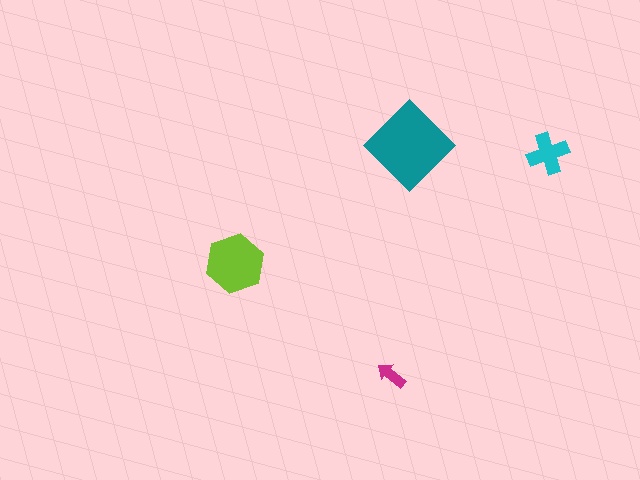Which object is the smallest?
The magenta arrow.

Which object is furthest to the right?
The cyan cross is rightmost.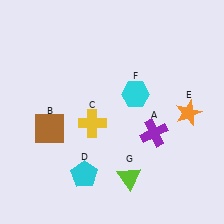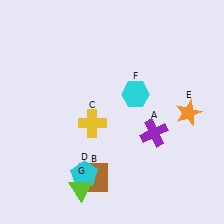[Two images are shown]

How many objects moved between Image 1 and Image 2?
2 objects moved between the two images.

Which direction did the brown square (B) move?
The brown square (B) moved down.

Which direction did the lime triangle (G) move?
The lime triangle (G) moved left.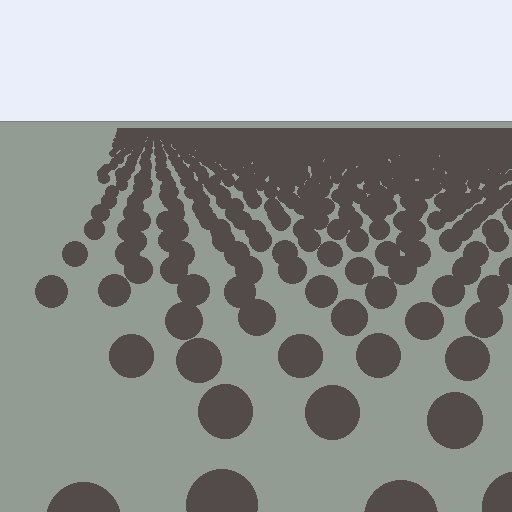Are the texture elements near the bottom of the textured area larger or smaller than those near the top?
Larger. Near the bottom, elements are closer to the viewer and appear at a bigger on-screen size.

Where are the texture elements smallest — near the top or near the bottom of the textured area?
Near the top.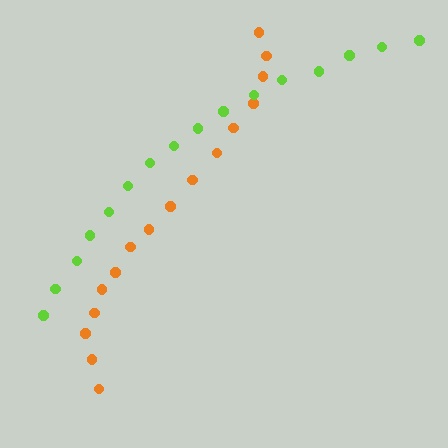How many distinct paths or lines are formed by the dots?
There are 2 distinct paths.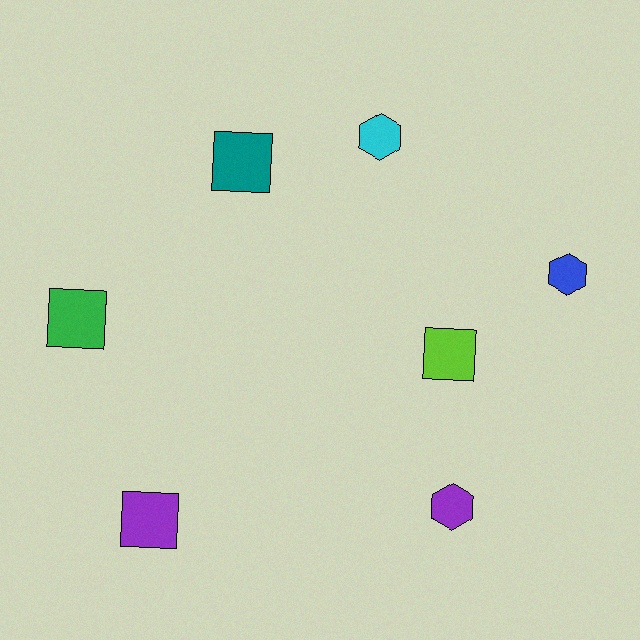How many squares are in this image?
There are 4 squares.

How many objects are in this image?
There are 7 objects.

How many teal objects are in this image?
There is 1 teal object.